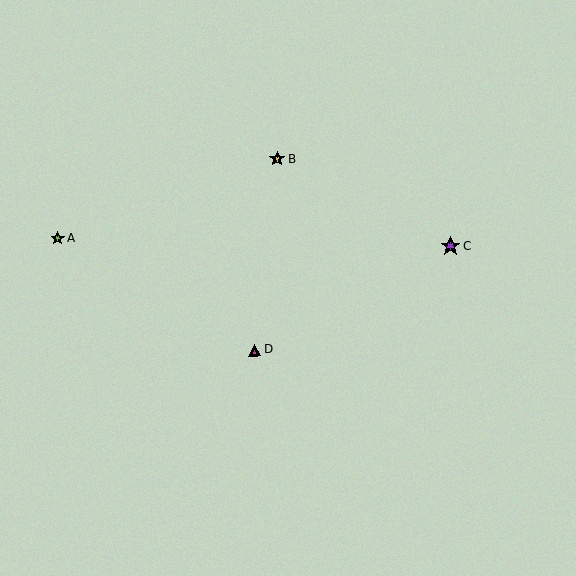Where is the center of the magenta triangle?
The center of the magenta triangle is at (255, 350).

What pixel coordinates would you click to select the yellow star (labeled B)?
Click at (277, 159) to select the yellow star B.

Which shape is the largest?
The purple star (labeled C) is the largest.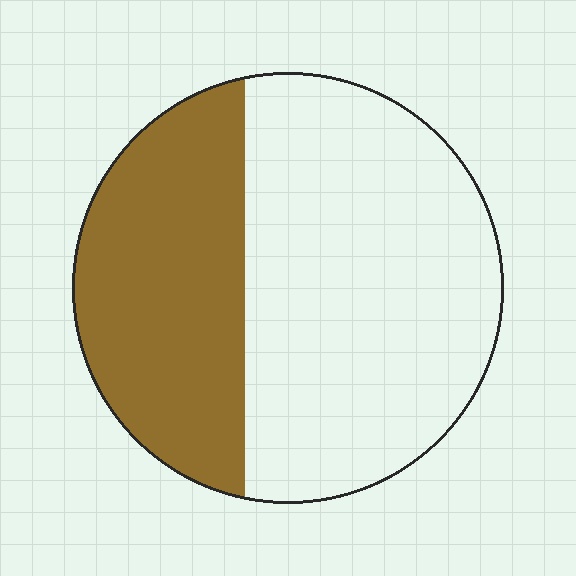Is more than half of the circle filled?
No.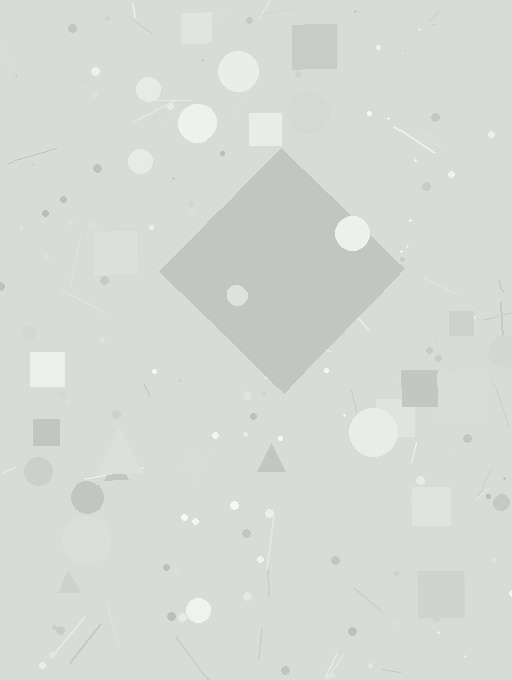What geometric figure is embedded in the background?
A diamond is embedded in the background.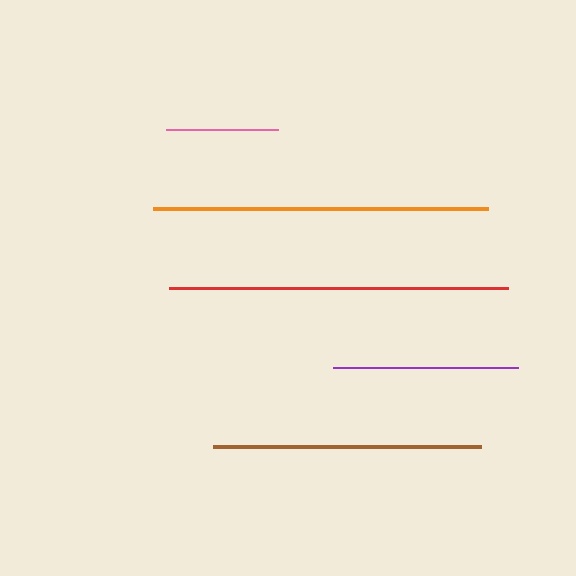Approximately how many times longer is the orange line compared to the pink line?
The orange line is approximately 3.0 times the length of the pink line.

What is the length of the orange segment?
The orange segment is approximately 335 pixels long.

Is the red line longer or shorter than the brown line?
The red line is longer than the brown line.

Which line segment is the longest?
The red line is the longest at approximately 339 pixels.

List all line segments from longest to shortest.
From longest to shortest: red, orange, brown, purple, pink.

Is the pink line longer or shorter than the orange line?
The orange line is longer than the pink line.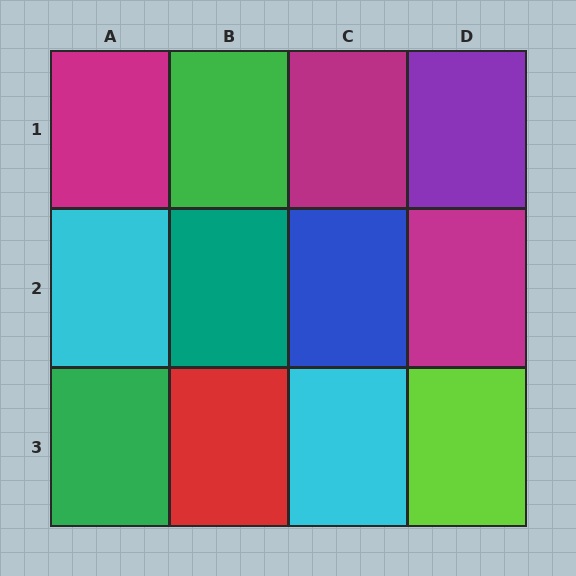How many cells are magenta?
3 cells are magenta.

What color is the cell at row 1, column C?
Magenta.